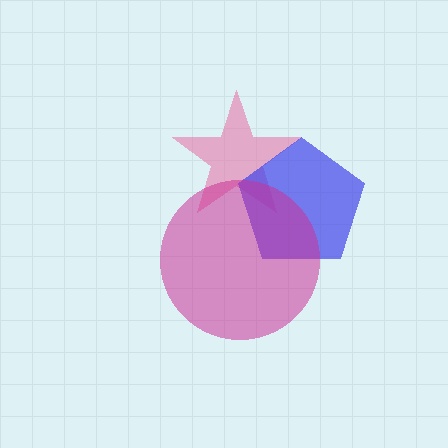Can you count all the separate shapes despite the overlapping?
Yes, there are 3 separate shapes.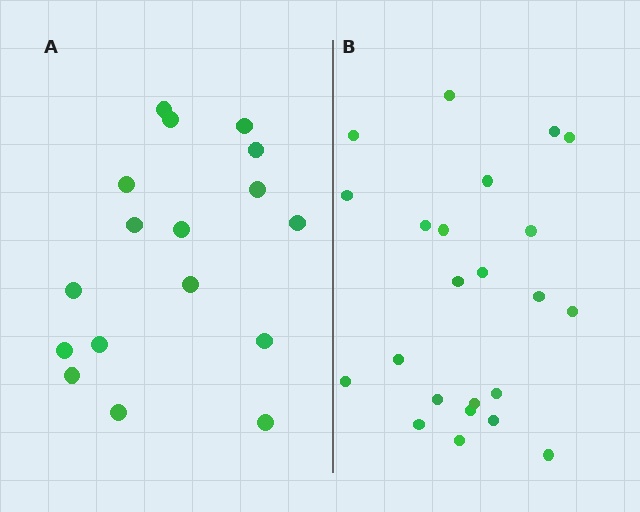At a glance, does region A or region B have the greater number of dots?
Region B (the right region) has more dots.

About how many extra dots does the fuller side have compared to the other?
Region B has about 6 more dots than region A.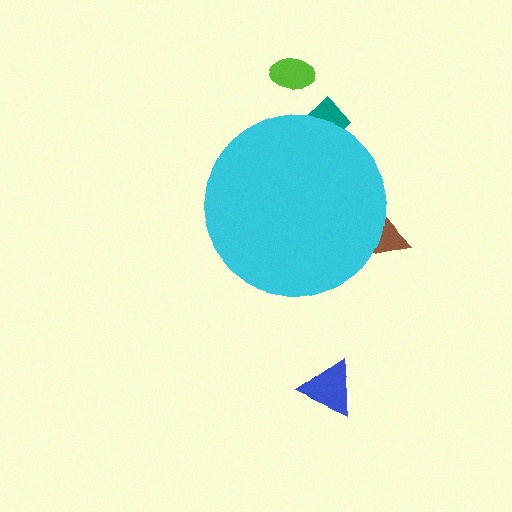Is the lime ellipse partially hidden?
No, the lime ellipse is fully visible.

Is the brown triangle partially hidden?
Yes, the brown triangle is partially hidden behind the cyan circle.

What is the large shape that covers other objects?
A cyan circle.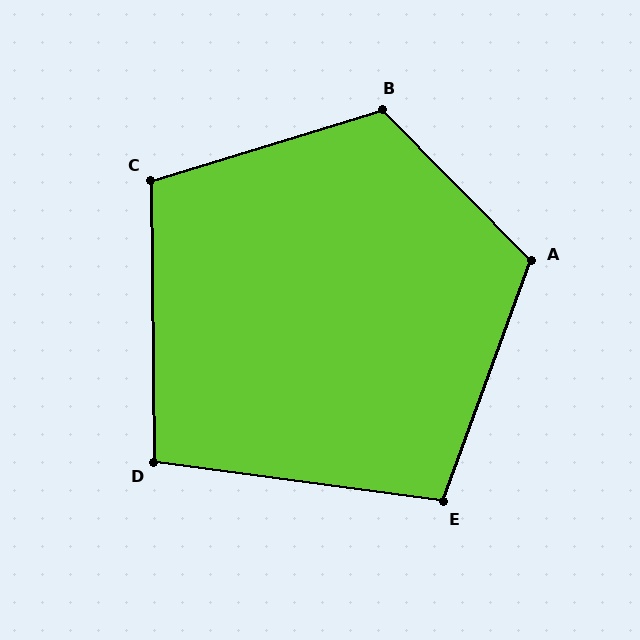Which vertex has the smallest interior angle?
D, at approximately 98 degrees.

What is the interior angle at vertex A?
Approximately 115 degrees (obtuse).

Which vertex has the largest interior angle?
B, at approximately 118 degrees.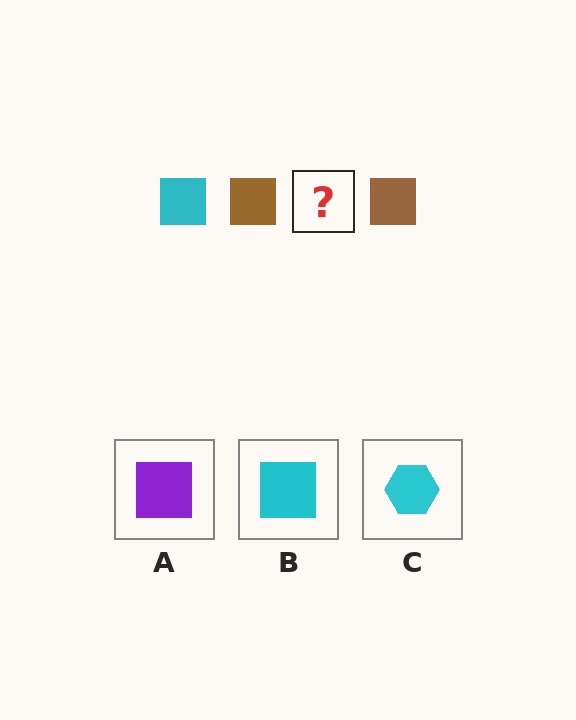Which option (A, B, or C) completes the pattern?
B.